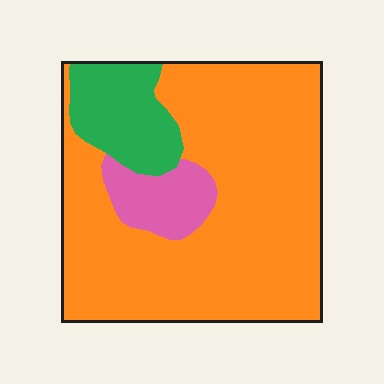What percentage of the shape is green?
Green takes up less than a quarter of the shape.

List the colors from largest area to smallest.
From largest to smallest: orange, green, pink.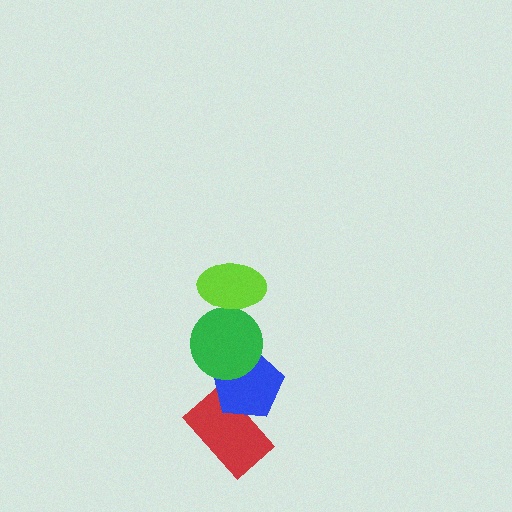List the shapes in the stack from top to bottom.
From top to bottom: the lime ellipse, the green circle, the blue pentagon, the red rectangle.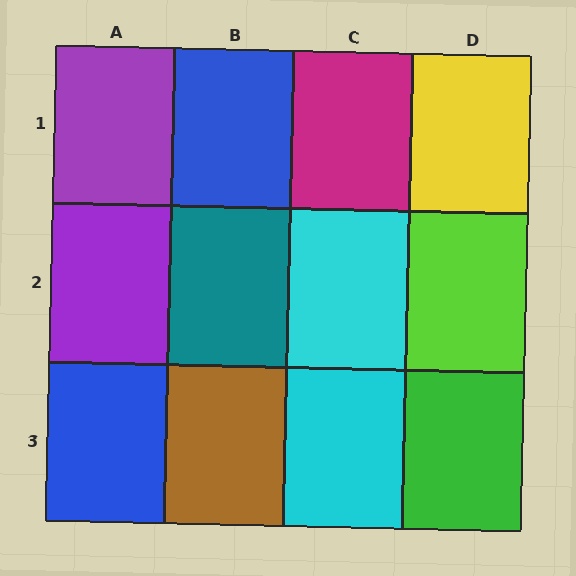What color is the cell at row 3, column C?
Cyan.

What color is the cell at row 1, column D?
Yellow.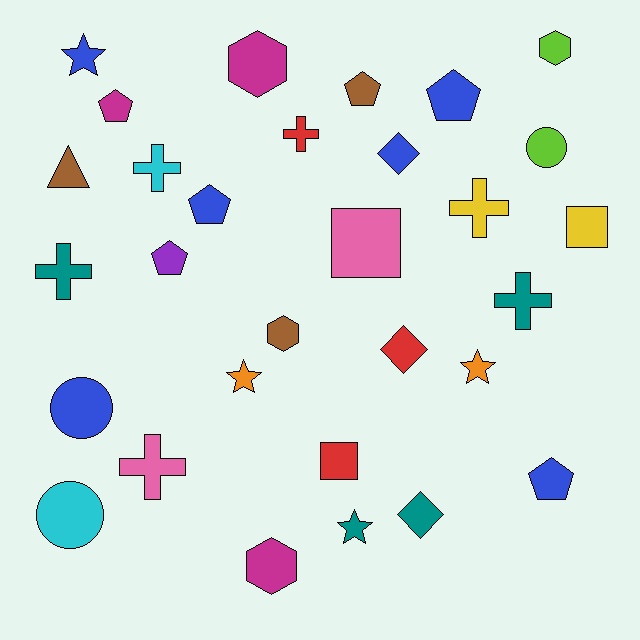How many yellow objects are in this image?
There are 2 yellow objects.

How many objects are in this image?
There are 30 objects.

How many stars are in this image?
There are 4 stars.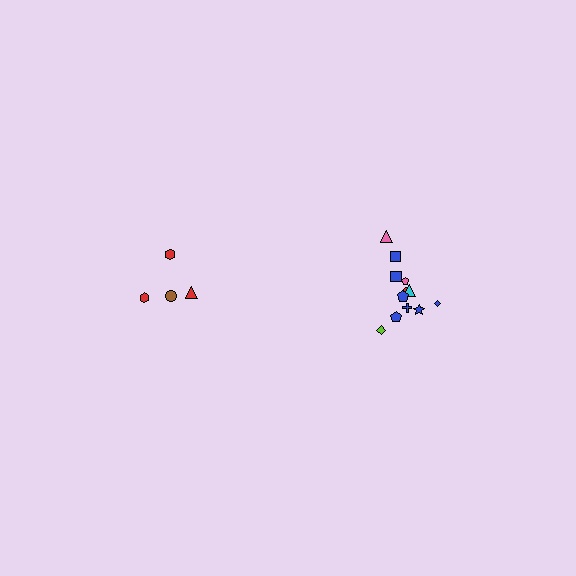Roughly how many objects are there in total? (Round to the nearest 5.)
Roughly 15 objects in total.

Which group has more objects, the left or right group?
The right group.